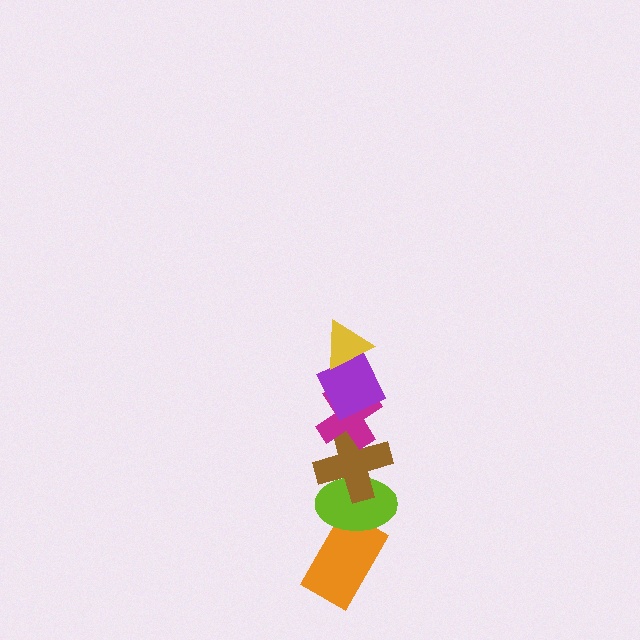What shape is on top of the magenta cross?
The purple diamond is on top of the magenta cross.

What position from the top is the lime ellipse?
The lime ellipse is 5th from the top.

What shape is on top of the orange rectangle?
The lime ellipse is on top of the orange rectangle.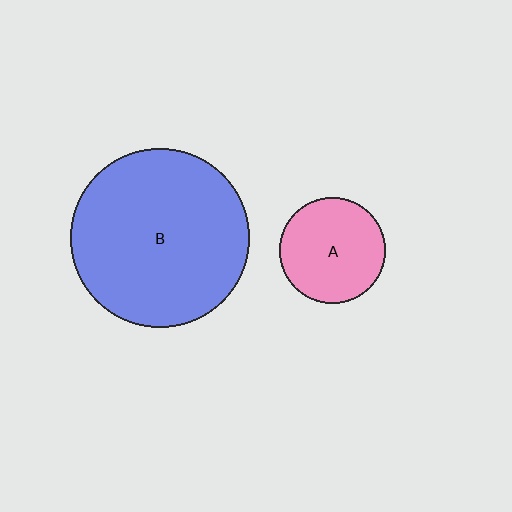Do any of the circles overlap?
No, none of the circles overlap.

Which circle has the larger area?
Circle B (blue).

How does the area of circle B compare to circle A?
Approximately 2.9 times.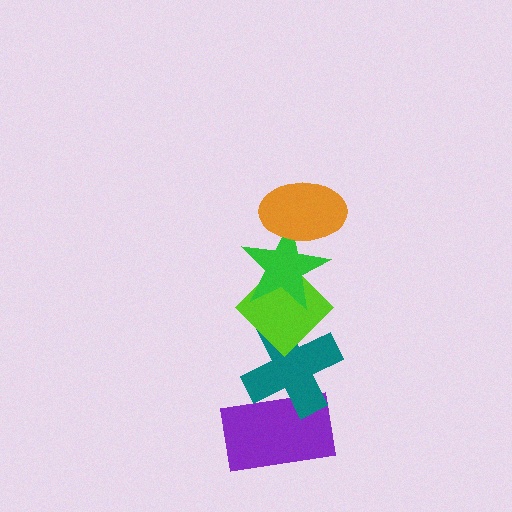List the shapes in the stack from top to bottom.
From top to bottom: the orange ellipse, the green star, the lime diamond, the teal cross, the purple rectangle.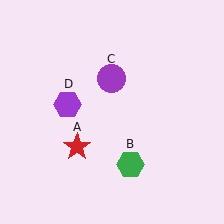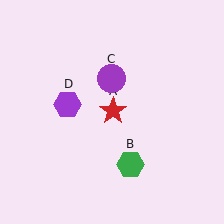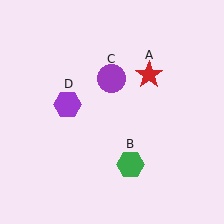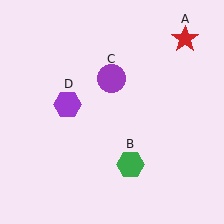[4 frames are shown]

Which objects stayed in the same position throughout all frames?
Green hexagon (object B) and purple circle (object C) and purple hexagon (object D) remained stationary.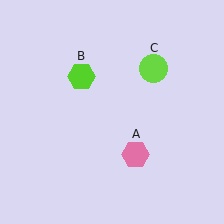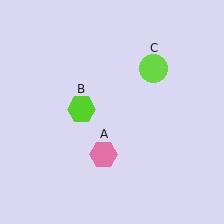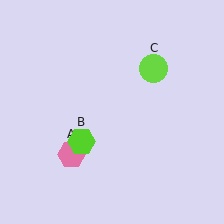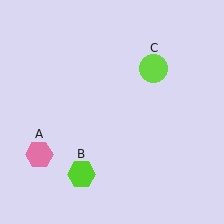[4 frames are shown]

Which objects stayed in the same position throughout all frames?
Lime circle (object C) remained stationary.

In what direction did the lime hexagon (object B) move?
The lime hexagon (object B) moved down.